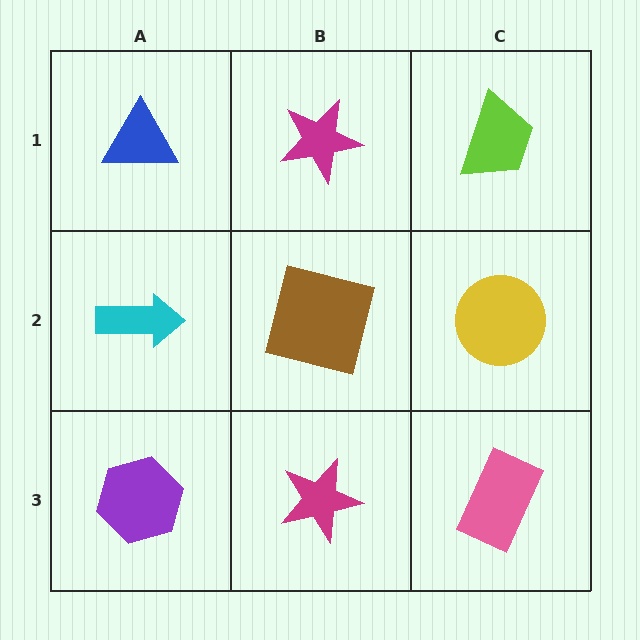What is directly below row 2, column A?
A purple hexagon.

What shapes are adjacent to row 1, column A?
A cyan arrow (row 2, column A), a magenta star (row 1, column B).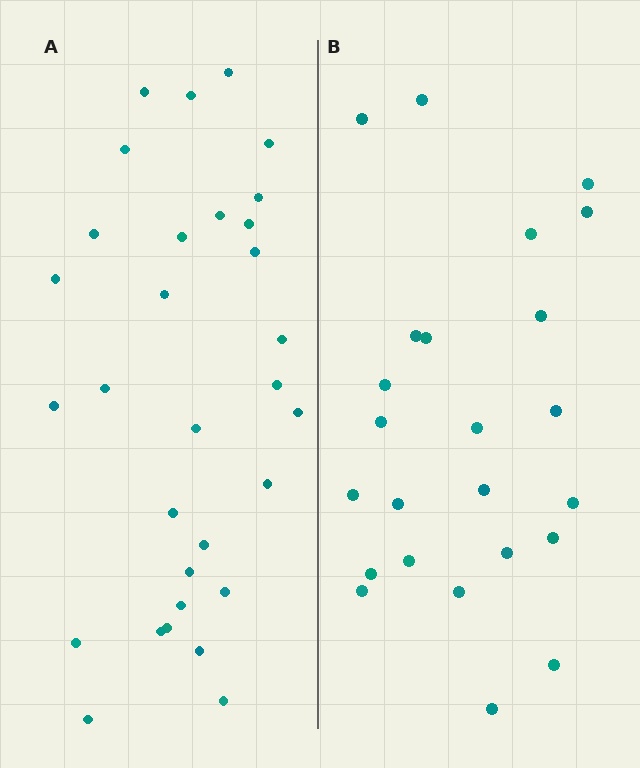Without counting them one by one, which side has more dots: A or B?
Region A (the left region) has more dots.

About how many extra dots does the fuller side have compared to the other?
Region A has roughly 8 or so more dots than region B.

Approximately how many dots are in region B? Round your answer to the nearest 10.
About 20 dots. (The exact count is 24, which rounds to 20.)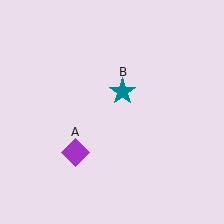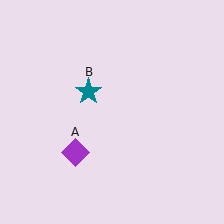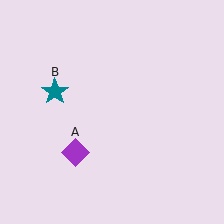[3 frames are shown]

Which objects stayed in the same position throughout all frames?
Purple diamond (object A) remained stationary.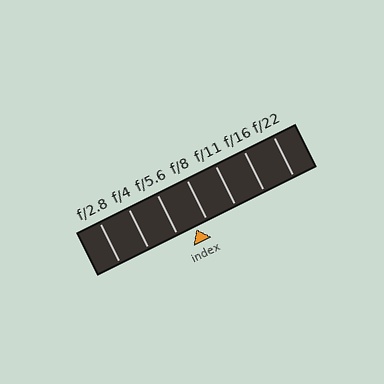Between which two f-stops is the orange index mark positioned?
The index mark is between f/5.6 and f/8.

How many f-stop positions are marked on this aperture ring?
There are 7 f-stop positions marked.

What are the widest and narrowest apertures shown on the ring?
The widest aperture shown is f/2.8 and the narrowest is f/22.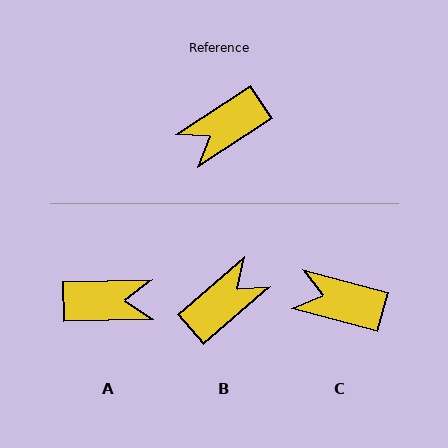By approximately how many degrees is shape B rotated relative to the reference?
Approximately 172 degrees clockwise.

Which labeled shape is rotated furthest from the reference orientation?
B, about 172 degrees away.